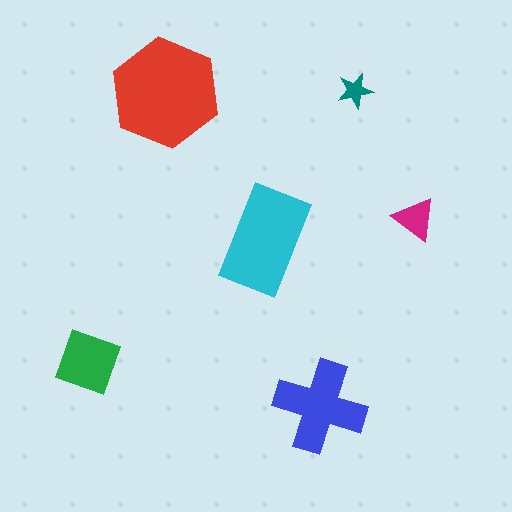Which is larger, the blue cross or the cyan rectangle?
The cyan rectangle.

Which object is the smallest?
The teal star.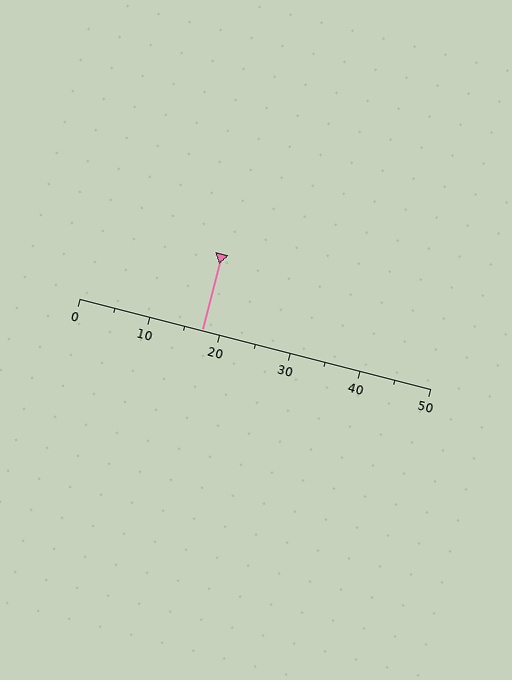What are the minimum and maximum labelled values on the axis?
The axis runs from 0 to 50.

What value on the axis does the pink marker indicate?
The marker indicates approximately 17.5.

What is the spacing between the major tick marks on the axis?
The major ticks are spaced 10 apart.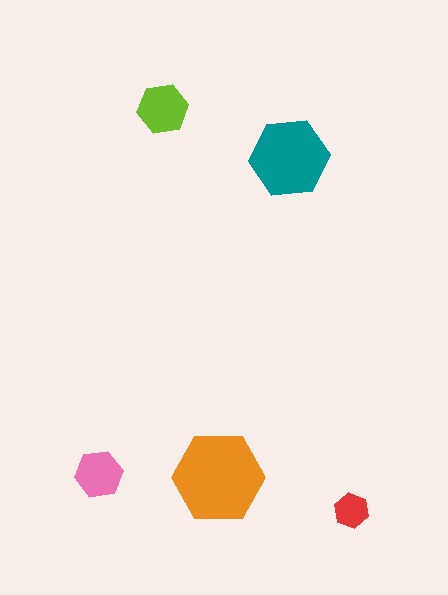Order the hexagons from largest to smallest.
the orange one, the teal one, the lime one, the pink one, the red one.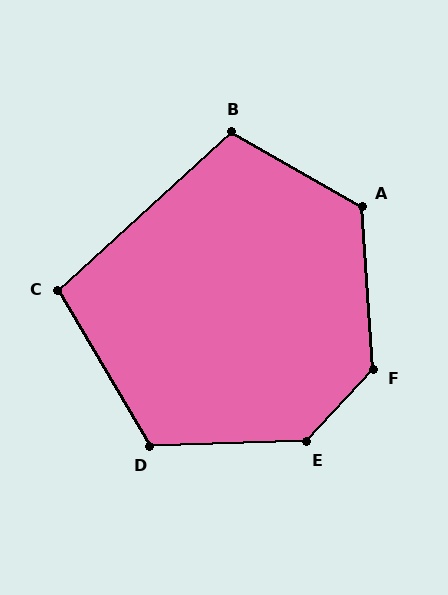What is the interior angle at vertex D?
Approximately 119 degrees (obtuse).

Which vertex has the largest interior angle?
E, at approximately 134 degrees.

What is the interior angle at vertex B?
Approximately 108 degrees (obtuse).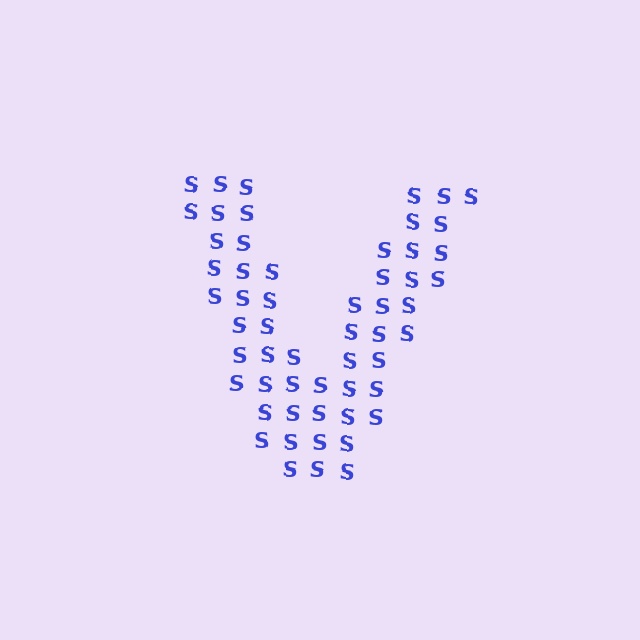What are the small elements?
The small elements are letter S's.